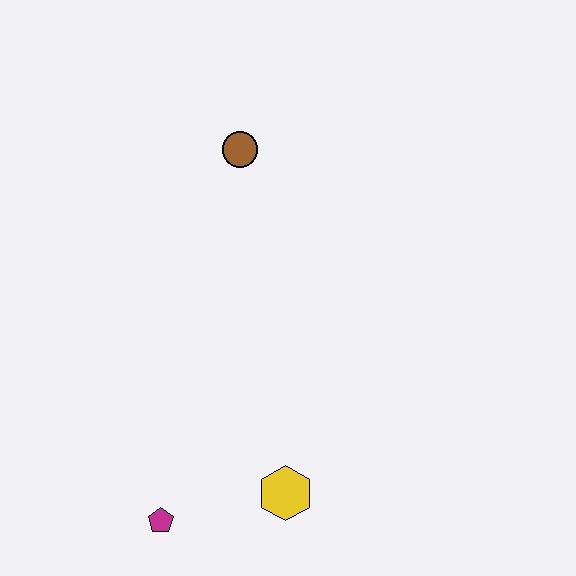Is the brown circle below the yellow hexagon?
No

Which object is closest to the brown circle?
The yellow hexagon is closest to the brown circle.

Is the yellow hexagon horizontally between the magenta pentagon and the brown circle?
No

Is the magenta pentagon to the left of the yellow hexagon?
Yes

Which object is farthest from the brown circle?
The magenta pentagon is farthest from the brown circle.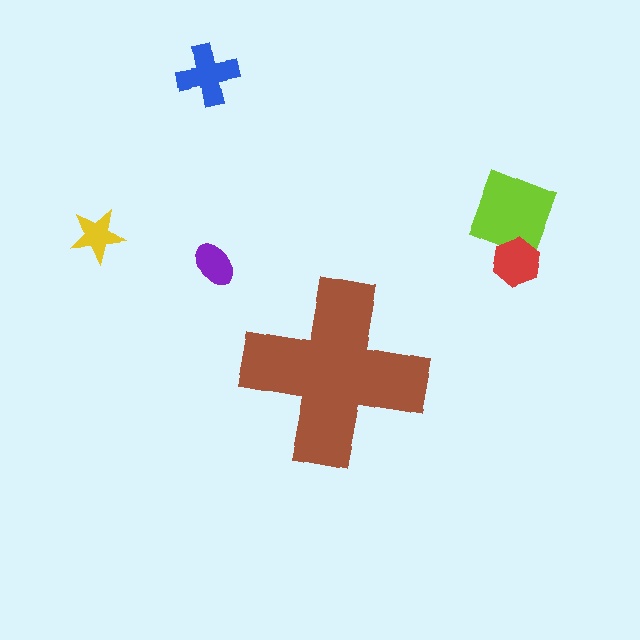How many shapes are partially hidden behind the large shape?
0 shapes are partially hidden.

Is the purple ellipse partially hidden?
No, the purple ellipse is fully visible.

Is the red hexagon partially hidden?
No, the red hexagon is fully visible.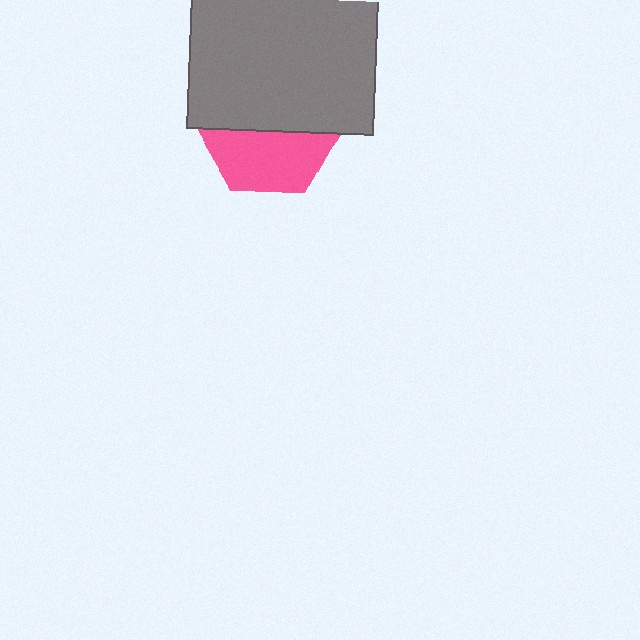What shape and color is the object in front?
The object in front is a gray square.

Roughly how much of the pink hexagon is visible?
About half of it is visible (roughly 45%).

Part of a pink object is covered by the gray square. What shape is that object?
It is a hexagon.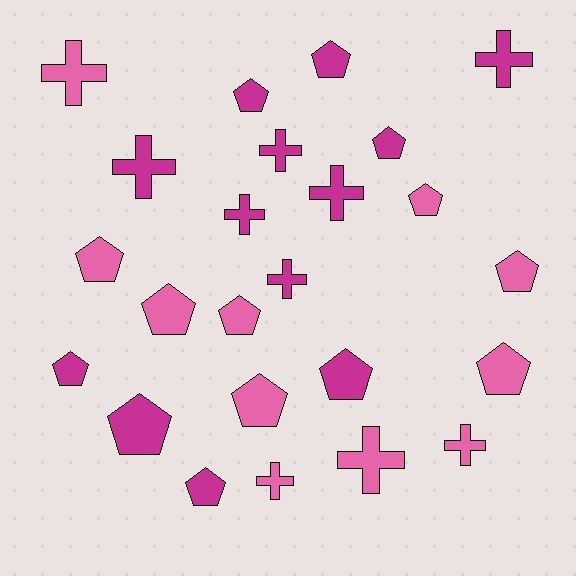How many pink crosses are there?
There are 4 pink crosses.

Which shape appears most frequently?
Pentagon, with 14 objects.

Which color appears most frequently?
Magenta, with 13 objects.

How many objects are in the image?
There are 24 objects.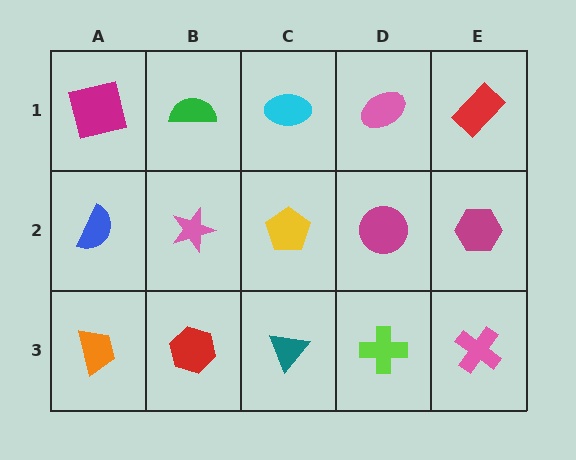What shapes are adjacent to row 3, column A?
A blue semicircle (row 2, column A), a red hexagon (row 3, column B).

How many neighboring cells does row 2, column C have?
4.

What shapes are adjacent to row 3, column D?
A magenta circle (row 2, column D), a teal triangle (row 3, column C), a pink cross (row 3, column E).